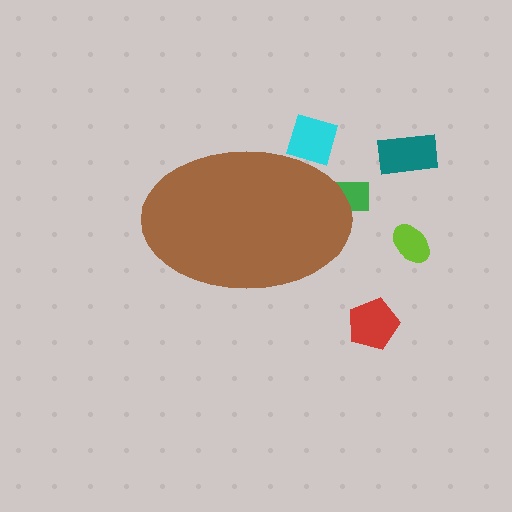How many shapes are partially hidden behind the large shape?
2 shapes are partially hidden.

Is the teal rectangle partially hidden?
No, the teal rectangle is fully visible.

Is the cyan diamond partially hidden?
Yes, the cyan diamond is partially hidden behind the brown ellipse.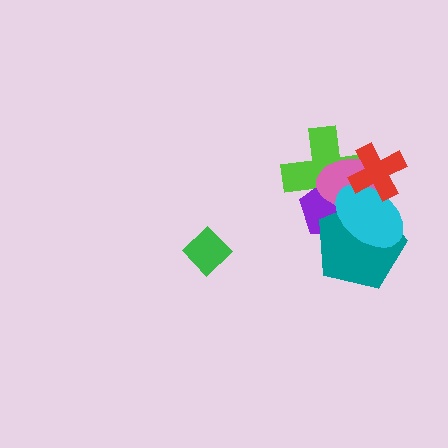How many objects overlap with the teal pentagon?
4 objects overlap with the teal pentagon.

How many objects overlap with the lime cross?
5 objects overlap with the lime cross.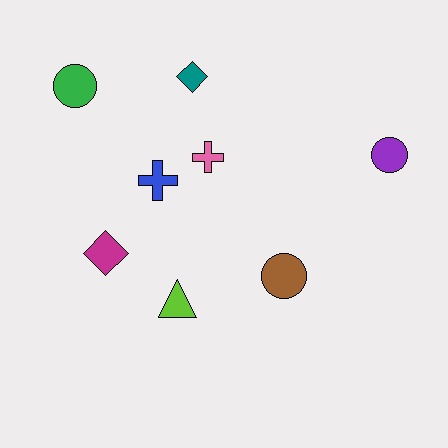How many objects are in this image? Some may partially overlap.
There are 8 objects.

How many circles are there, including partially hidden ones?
There are 3 circles.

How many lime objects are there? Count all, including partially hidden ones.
There is 1 lime object.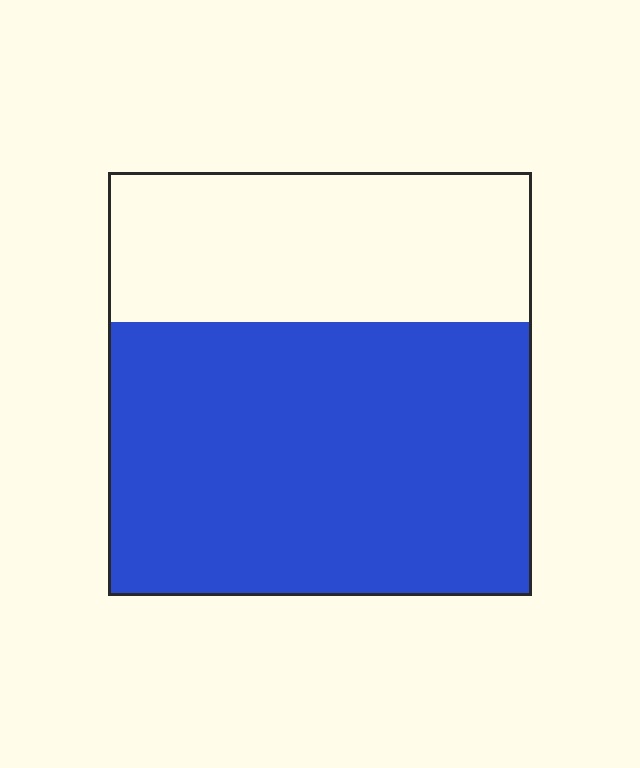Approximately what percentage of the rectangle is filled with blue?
Approximately 65%.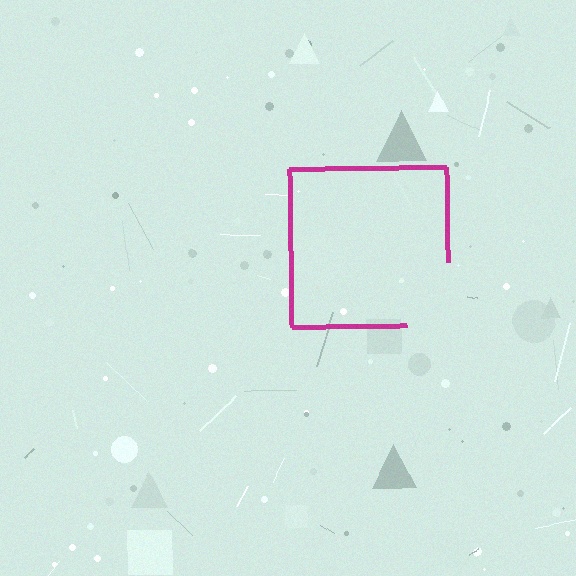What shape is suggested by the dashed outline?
The dashed outline suggests a square.